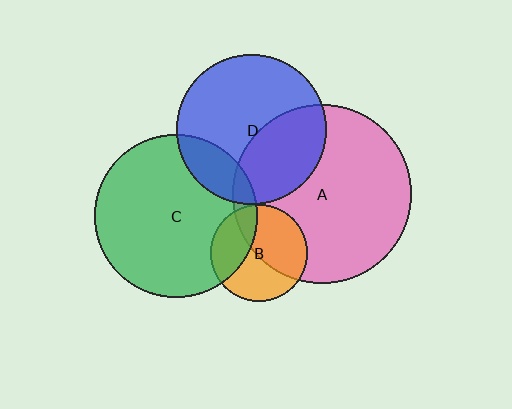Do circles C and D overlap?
Yes.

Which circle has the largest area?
Circle A (pink).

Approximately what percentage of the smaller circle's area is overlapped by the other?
Approximately 15%.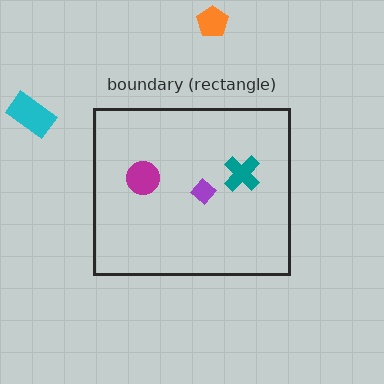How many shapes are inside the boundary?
3 inside, 2 outside.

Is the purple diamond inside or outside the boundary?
Inside.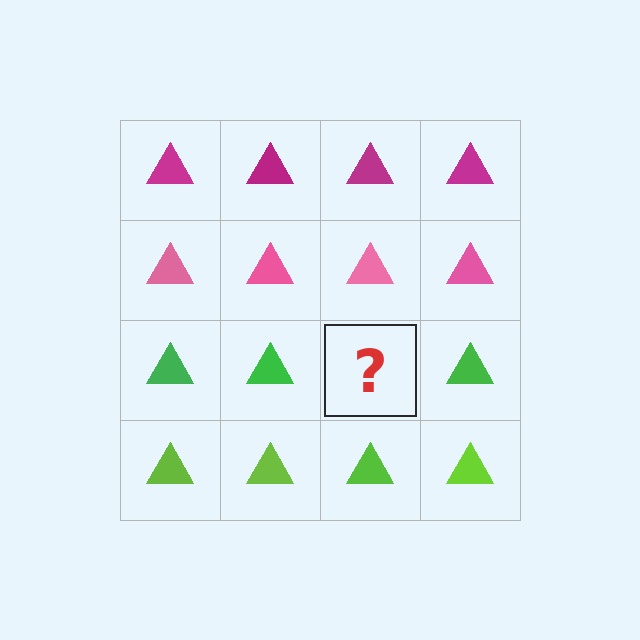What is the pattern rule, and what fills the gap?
The rule is that each row has a consistent color. The gap should be filled with a green triangle.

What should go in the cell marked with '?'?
The missing cell should contain a green triangle.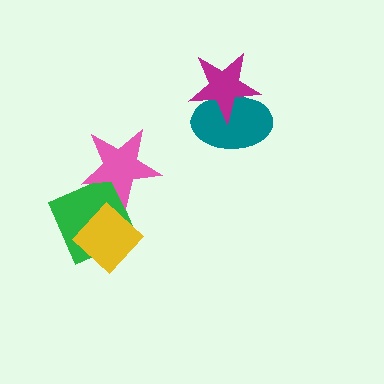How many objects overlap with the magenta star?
1 object overlaps with the magenta star.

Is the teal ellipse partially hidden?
Yes, it is partially covered by another shape.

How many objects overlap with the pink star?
1 object overlaps with the pink star.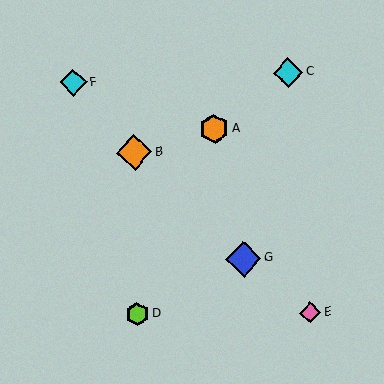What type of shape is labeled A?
Shape A is an orange hexagon.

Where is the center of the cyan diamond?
The center of the cyan diamond is at (288, 73).